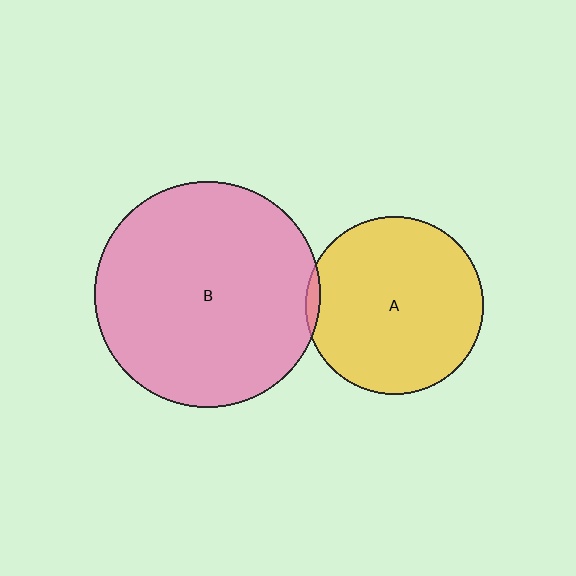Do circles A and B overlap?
Yes.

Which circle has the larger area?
Circle B (pink).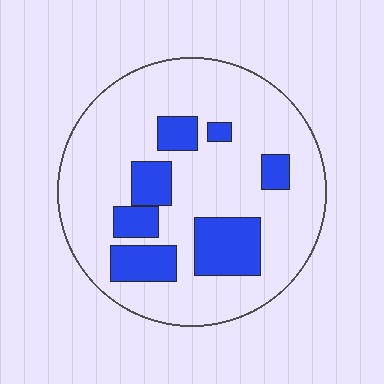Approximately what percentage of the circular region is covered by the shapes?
Approximately 20%.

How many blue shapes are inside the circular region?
7.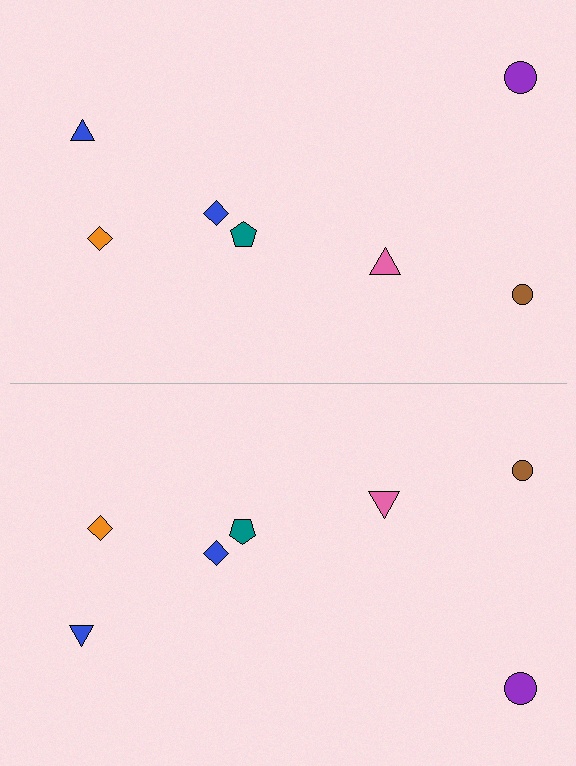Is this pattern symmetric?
Yes, this pattern has bilateral (reflection) symmetry.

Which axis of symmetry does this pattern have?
The pattern has a horizontal axis of symmetry running through the center of the image.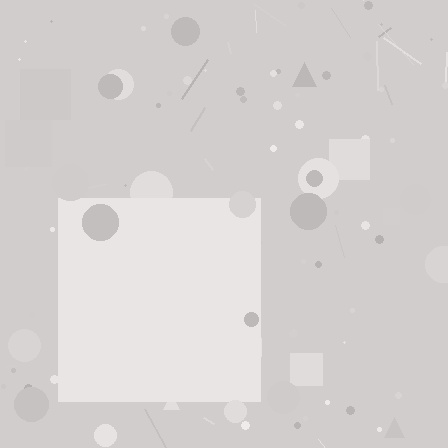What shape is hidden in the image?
A square is hidden in the image.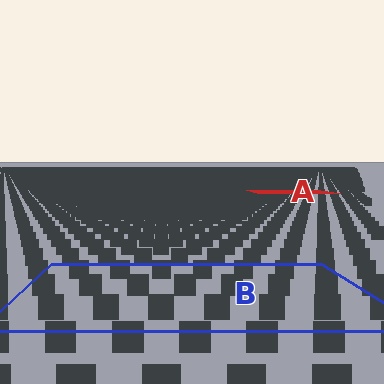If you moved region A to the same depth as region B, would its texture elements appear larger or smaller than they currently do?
They would appear larger. At a closer depth, the same texture elements are projected at a bigger on-screen size.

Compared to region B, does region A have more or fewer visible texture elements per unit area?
Region A has more texture elements per unit area — they are packed more densely because it is farther away.